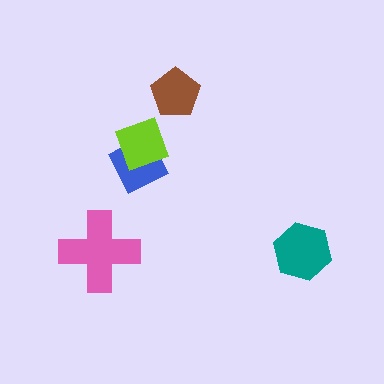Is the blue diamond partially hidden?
Yes, it is partially covered by another shape.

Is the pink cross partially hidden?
No, no other shape covers it.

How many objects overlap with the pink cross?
0 objects overlap with the pink cross.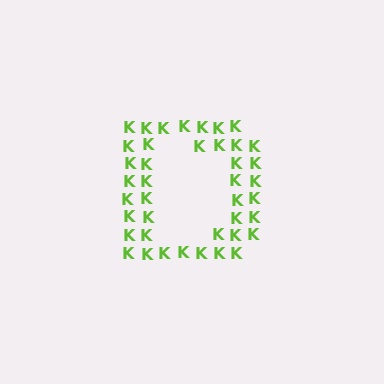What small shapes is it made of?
It is made of small letter K's.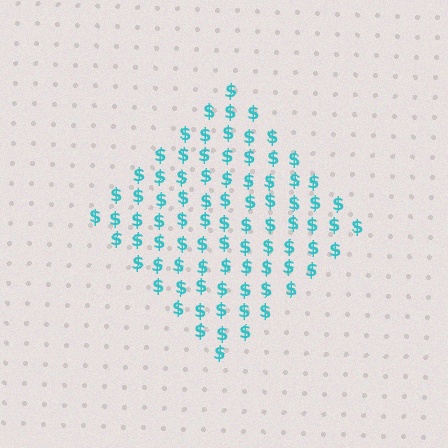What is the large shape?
The large shape is a diamond.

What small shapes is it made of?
It is made of small dollar signs.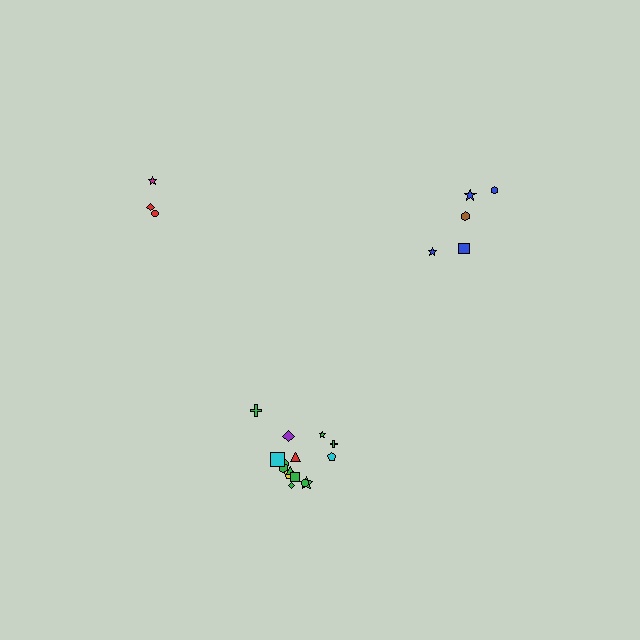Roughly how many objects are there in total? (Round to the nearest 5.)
Roughly 25 objects in total.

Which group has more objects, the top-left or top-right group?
The top-right group.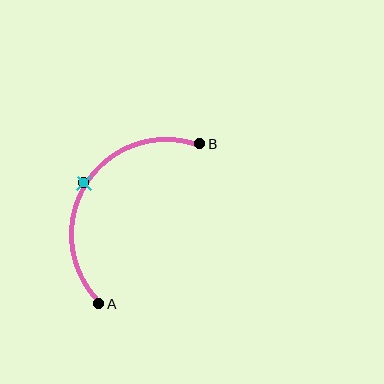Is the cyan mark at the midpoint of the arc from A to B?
Yes. The cyan mark lies on the arc at equal arc-length from both A and B — it is the arc midpoint.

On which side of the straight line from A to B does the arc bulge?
The arc bulges to the left of the straight line connecting A and B.